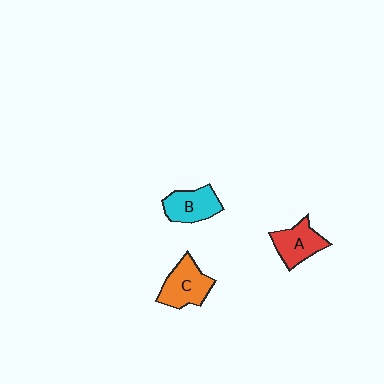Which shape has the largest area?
Shape C (orange).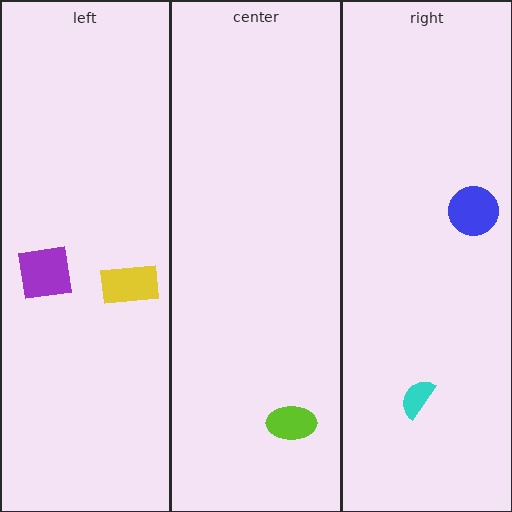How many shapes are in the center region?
1.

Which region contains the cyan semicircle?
The right region.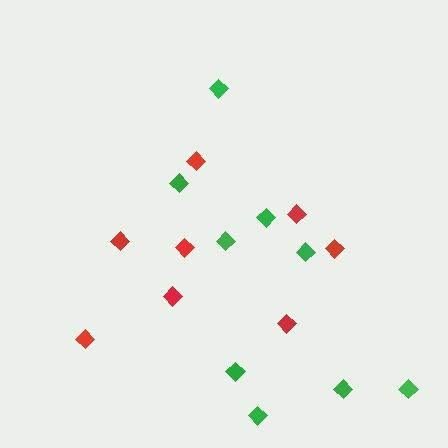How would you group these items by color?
There are 2 groups: one group of green diamonds (9) and one group of red diamonds (8).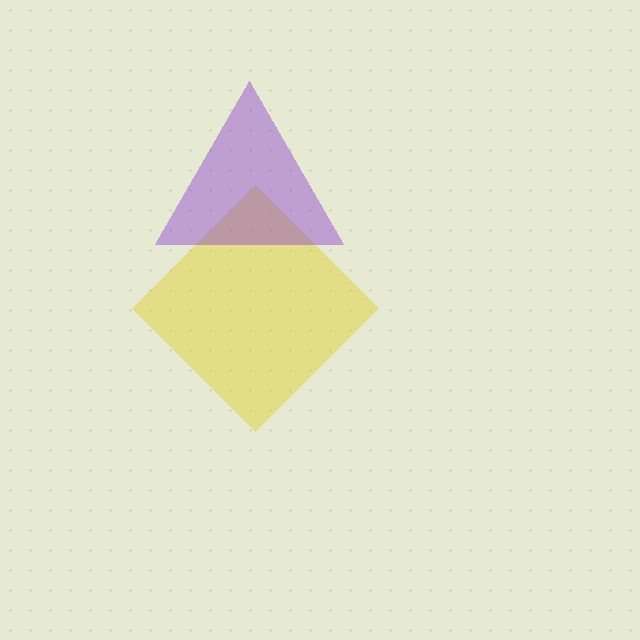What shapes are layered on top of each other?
The layered shapes are: a yellow diamond, a purple triangle.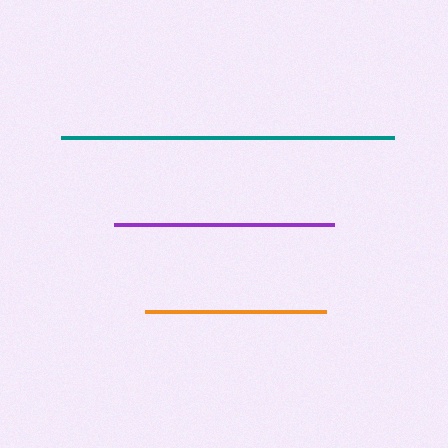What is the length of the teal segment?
The teal segment is approximately 334 pixels long.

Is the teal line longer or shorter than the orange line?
The teal line is longer than the orange line.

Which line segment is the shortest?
The orange line is the shortest at approximately 182 pixels.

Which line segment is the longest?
The teal line is the longest at approximately 334 pixels.